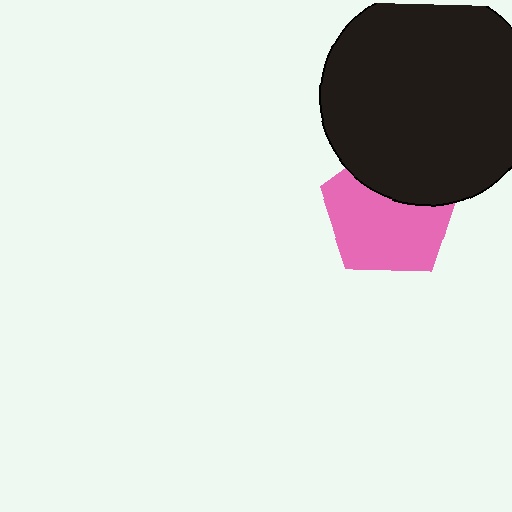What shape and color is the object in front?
The object in front is a black circle.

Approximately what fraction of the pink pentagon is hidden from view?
Roughly 34% of the pink pentagon is hidden behind the black circle.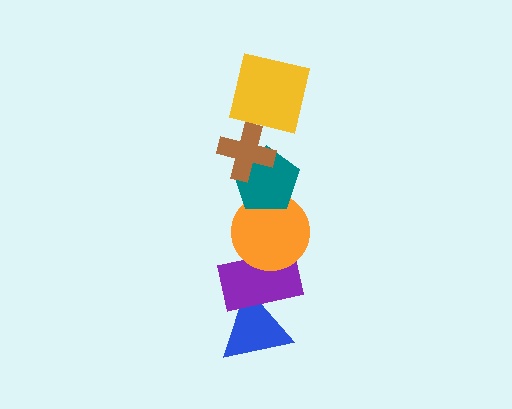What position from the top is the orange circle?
The orange circle is 4th from the top.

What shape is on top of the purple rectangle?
The orange circle is on top of the purple rectangle.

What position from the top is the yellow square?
The yellow square is 1st from the top.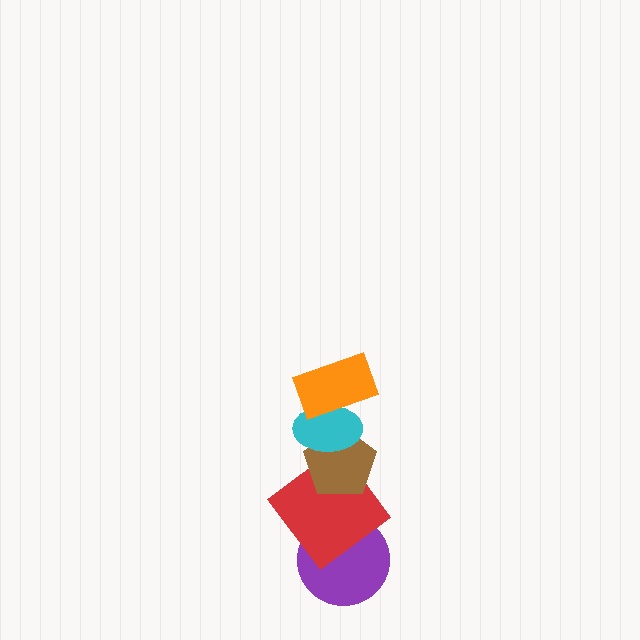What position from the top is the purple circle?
The purple circle is 5th from the top.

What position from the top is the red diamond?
The red diamond is 4th from the top.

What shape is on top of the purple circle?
The red diamond is on top of the purple circle.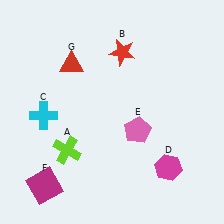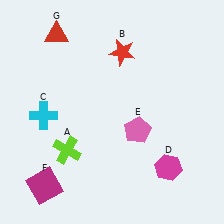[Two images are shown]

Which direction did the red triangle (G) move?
The red triangle (G) moved up.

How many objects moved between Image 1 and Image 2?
1 object moved between the two images.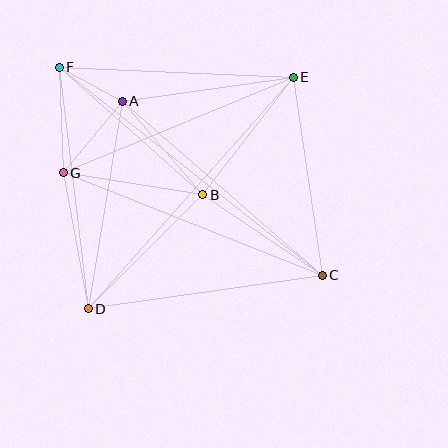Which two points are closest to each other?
Points A and F are closest to each other.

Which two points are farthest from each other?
Points C and F are farthest from each other.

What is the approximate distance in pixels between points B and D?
The distance between B and D is approximately 162 pixels.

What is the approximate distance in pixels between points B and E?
The distance between B and E is approximately 148 pixels.